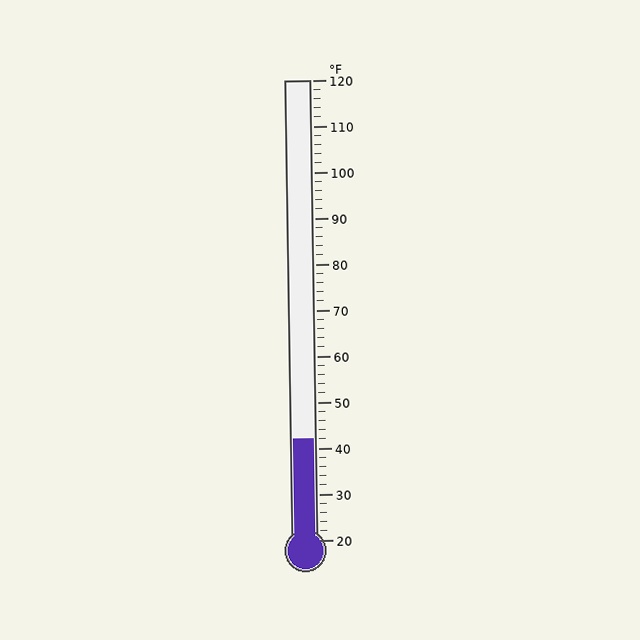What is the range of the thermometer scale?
The thermometer scale ranges from 20°F to 120°F.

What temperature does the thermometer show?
The thermometer shows approximately 42°F.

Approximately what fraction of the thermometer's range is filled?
The thermometer is filled to approximately 20% of its range.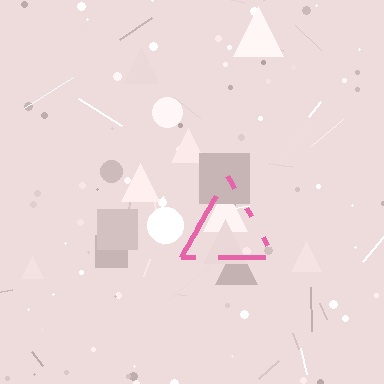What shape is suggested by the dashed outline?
The dashed outline suggests a triangle.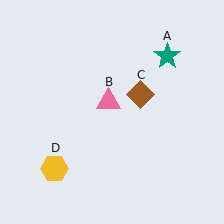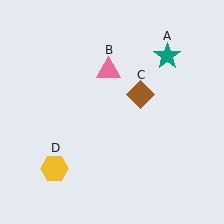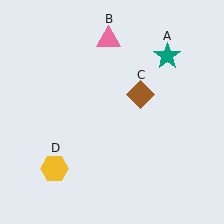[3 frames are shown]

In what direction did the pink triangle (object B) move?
The pink triangle (object B) moved up.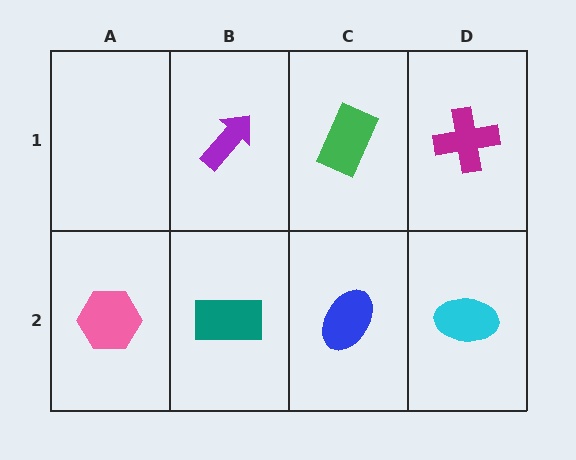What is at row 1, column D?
A magenta cross.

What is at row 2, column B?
A teal rectangle.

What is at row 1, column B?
A purple arrow.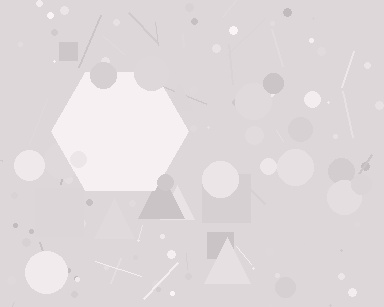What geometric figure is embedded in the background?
A hexagon is embedded in the background.